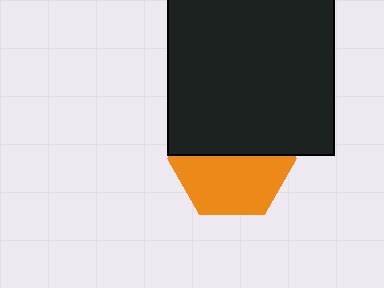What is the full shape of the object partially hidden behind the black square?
The partially hidden object is an orange hexagon.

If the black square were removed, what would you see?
You would see the complete orange hexagon.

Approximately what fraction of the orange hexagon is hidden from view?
Roughly 47% of the orange hexagon is hidden behind the black square.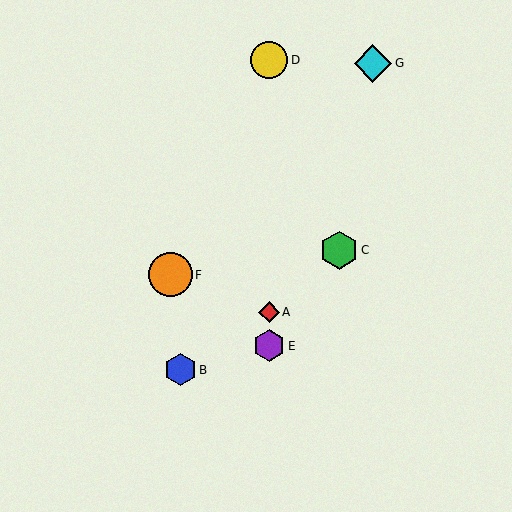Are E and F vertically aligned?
No, E is at x≈269 and F is at x≈171.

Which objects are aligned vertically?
Objects A, D, E are aligned vertically.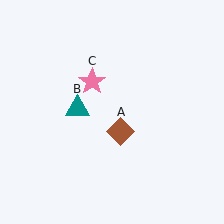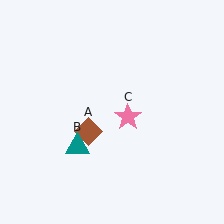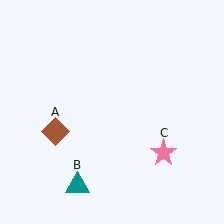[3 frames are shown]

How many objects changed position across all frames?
3 objects changed position: brown diamond (object A), teal triangle (object B), pink star (object C).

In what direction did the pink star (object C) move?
The pink star (object C) moved down and to the right.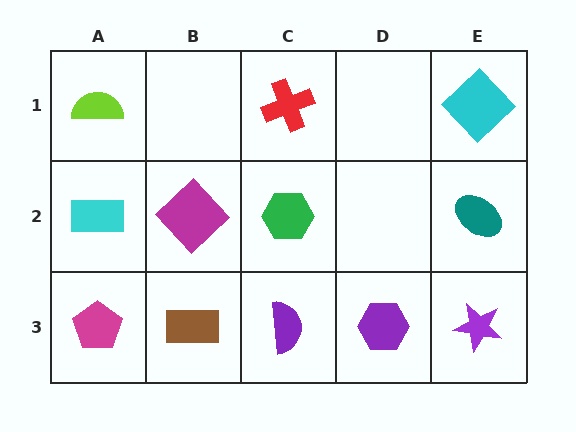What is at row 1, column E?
A cyan diamond.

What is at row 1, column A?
A lime semicircle.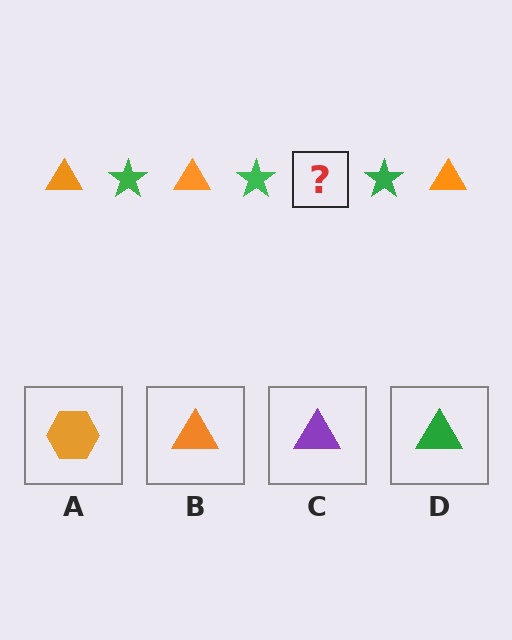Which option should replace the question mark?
Option B.